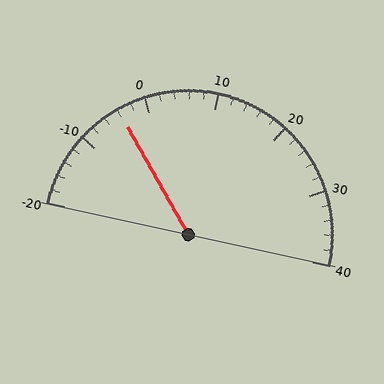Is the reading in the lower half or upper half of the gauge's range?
The reading is in the lower half of the range (-20 to 40).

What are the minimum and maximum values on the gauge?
The gauge ranges from -20 to 40.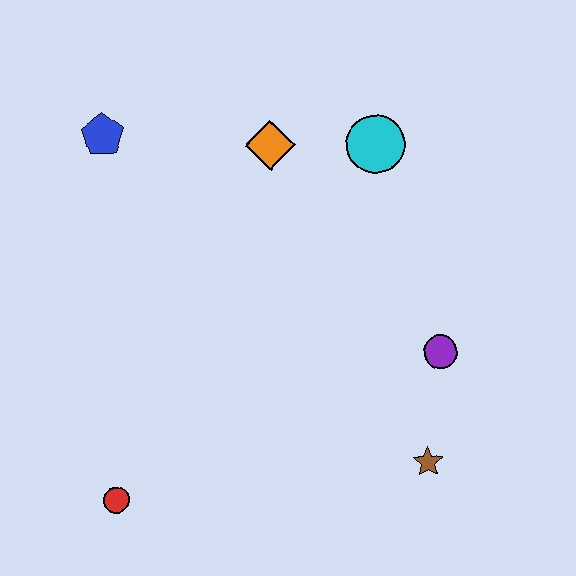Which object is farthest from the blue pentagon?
The brown star is farthest from the blue pentagon.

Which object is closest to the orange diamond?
The cyan circle is closest to the orange diamond.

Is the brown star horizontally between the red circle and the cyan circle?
No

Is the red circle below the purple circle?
Yes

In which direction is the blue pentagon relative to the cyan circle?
The blue pentagon is to the left of the cyan circle.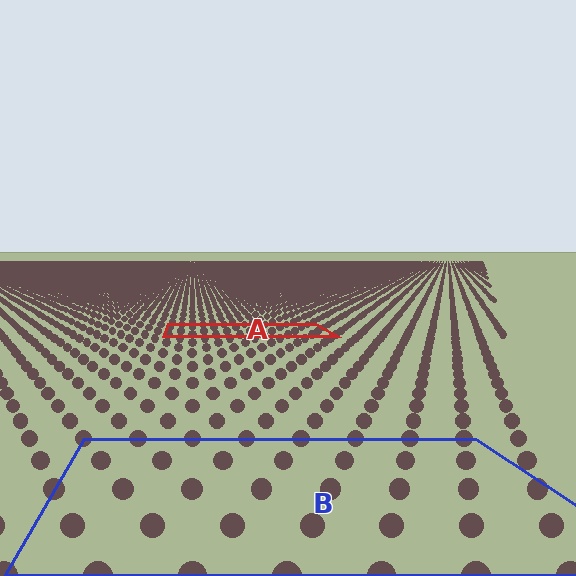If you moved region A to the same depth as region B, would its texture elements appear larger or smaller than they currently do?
They would appear larger. At a closer depth, the same texture elements are projected at a bigger on-screen size.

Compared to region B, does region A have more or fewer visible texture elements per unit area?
Region A has more texture elements per unit area — they are packed more densely because it is farther away.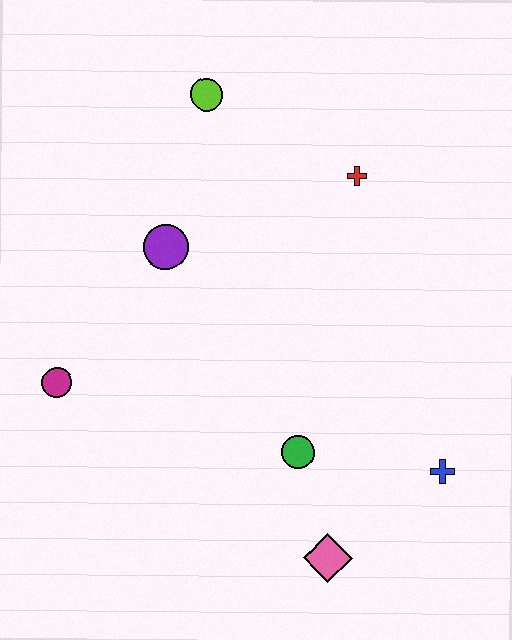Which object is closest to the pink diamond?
The green circle is closest to the pink diamond.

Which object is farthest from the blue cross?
The lime circle is farthest from the blue cross.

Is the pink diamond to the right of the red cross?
No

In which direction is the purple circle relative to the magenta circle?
The purple circle is above the magenta circle.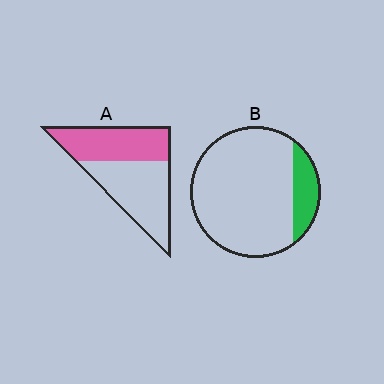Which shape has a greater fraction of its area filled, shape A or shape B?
Shape A.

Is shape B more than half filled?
No.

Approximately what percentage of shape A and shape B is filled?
A is approximately 45% and B is approximately 15%.